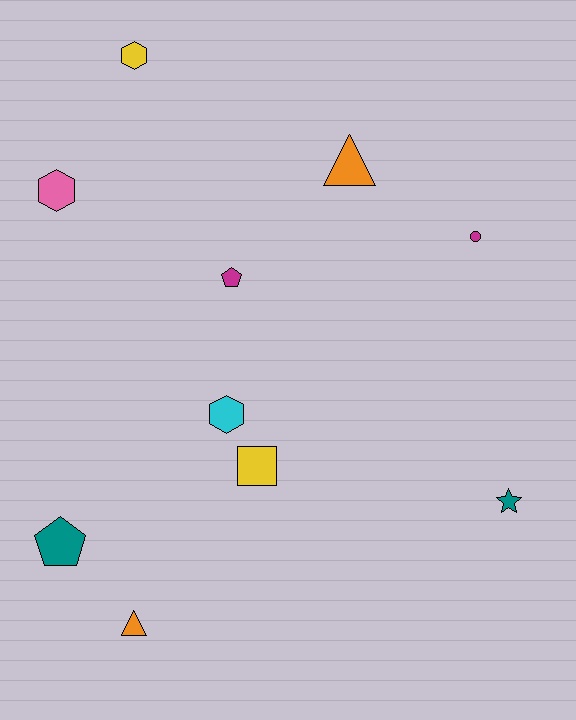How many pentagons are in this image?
There are 2 pentagons.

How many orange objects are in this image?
There are 2 orange objects.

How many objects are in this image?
There are 10 objects.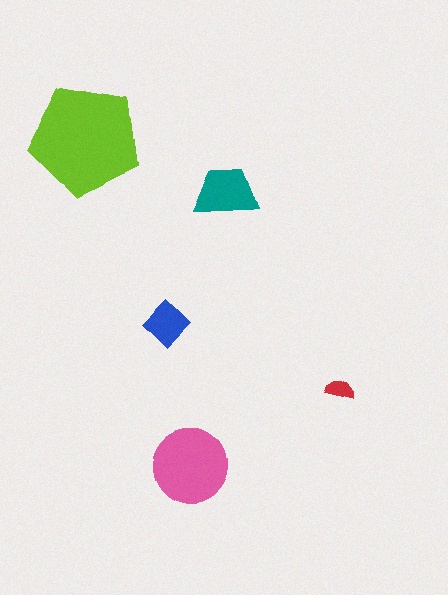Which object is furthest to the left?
The lime pentagon is leftmost.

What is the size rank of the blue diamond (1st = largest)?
4th.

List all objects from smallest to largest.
The red semicircle, the blue diamond, the teal trapezoid, the pink circle, the lime pentagon.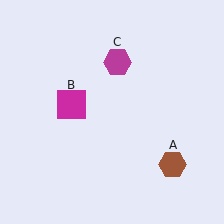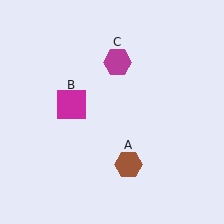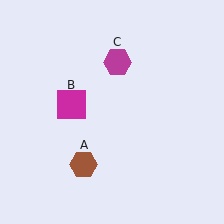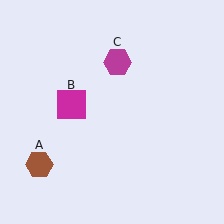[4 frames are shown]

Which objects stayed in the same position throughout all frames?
Magenta square (object B) and magenta hexagon (object C) remained stationary.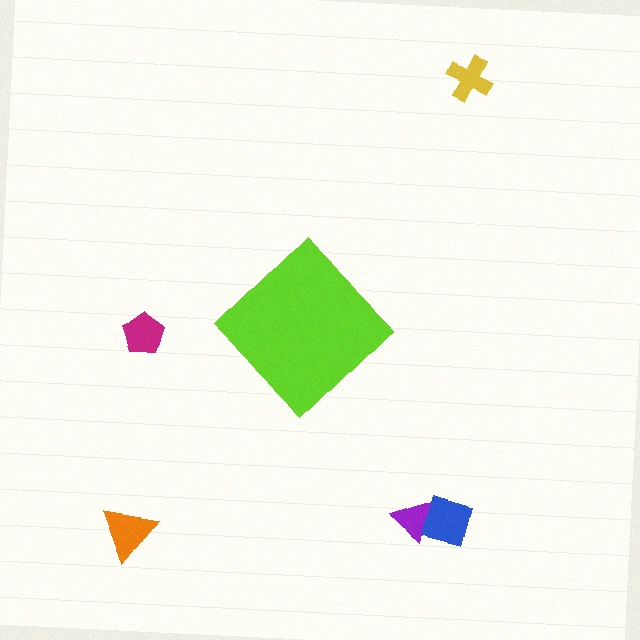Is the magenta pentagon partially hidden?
No, the magenta pentagon is fully visible.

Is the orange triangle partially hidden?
No, the orange triangle is fully visible.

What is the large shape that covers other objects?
A lime diamond.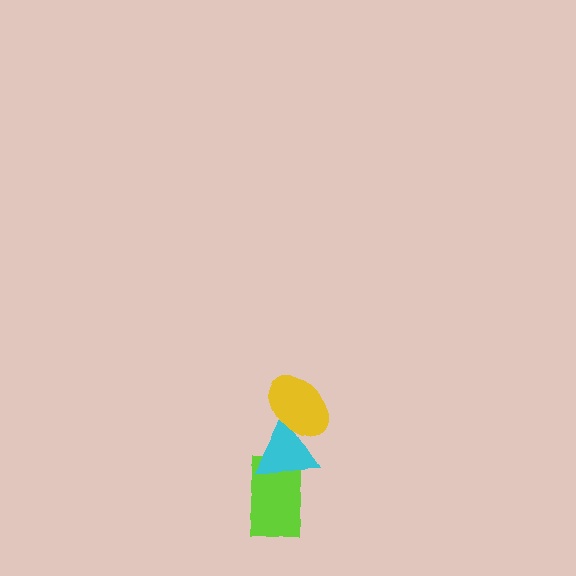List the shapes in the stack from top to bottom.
From top to bottom: the yellow ellipse, the cyan triangle, the lime rectangle.